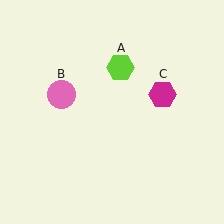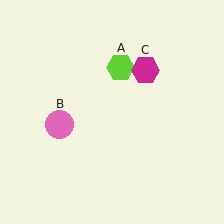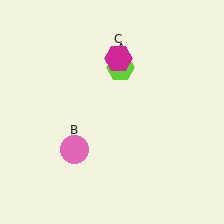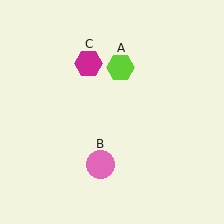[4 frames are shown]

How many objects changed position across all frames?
2 objects changed position: pink circle (object B), magenta hexagon (object C).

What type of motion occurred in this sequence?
The pink circle (object B), magenta hexagon (object C) rotated counterclockwise around the center of the scene.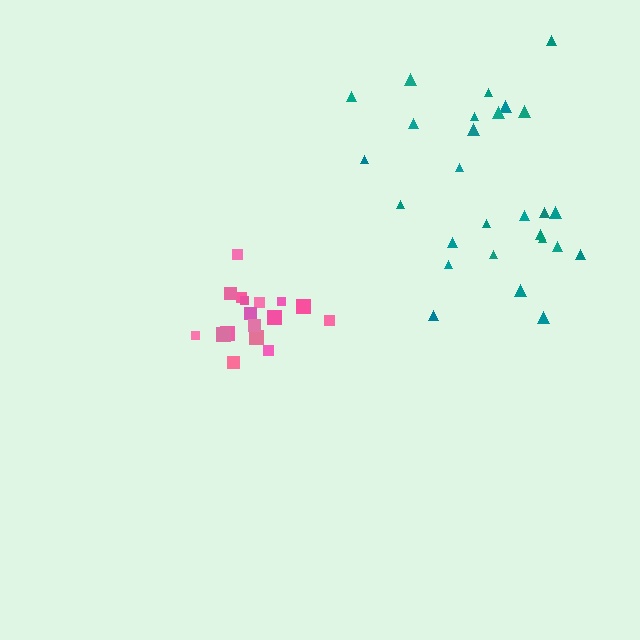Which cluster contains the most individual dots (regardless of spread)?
Teal (27).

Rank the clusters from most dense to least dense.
pink, teal.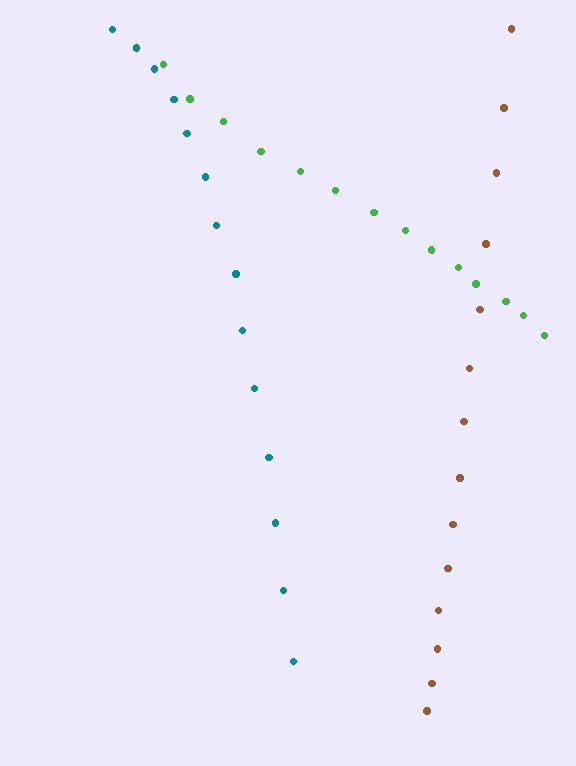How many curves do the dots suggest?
There are 3 distinct paths.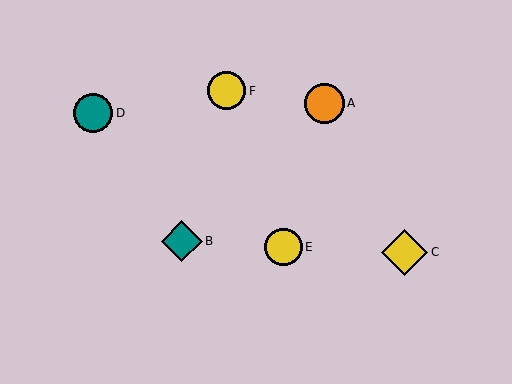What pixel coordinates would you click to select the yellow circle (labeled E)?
Click at (283, 247) to select the yellow circle E.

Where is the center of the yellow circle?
The center of the yellow circle is at (283, 247).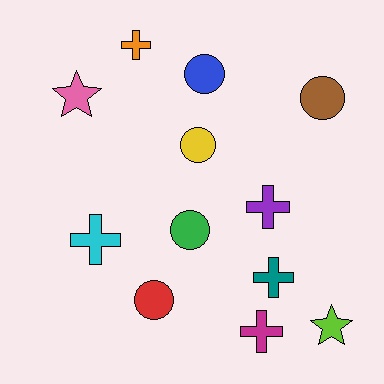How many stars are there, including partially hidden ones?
There are 2 stars.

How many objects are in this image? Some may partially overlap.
There are 12 objects.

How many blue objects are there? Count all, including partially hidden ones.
There is 1 blue object.